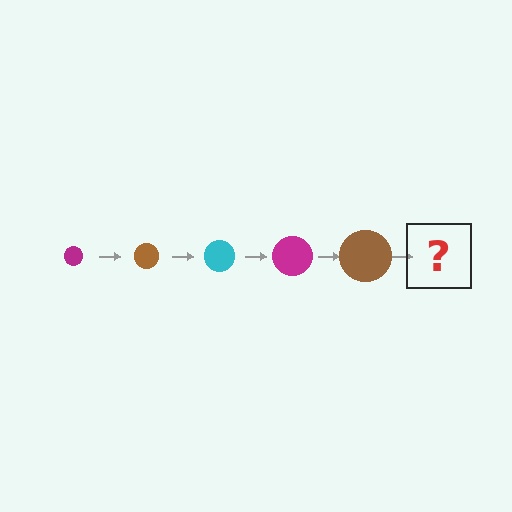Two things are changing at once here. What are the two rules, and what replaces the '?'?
The two rules are that the circle grows larger each step and the color cycles through magenta, brown, and cyan. The '?' should be a cyan circle, larger than the previous one.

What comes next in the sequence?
The next element should be a cyan circle, larger than the previous one.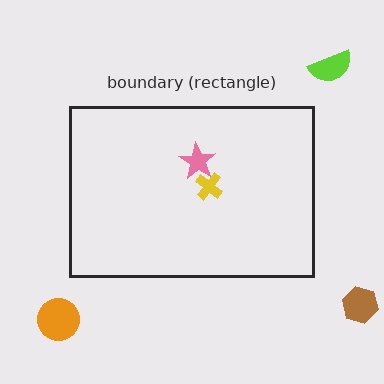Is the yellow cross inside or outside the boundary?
Inside.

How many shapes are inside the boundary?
2 inside, 3 outside.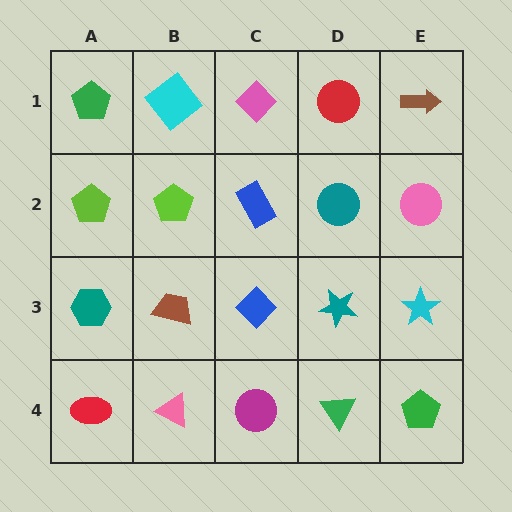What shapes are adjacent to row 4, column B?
A brown trapezoid (row 3, column B), a red ellipse (row 4, column A), a magenta circle (row 4, column C).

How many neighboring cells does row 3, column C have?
4.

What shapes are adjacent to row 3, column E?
A pink circle (row 2, column E), a green pentagon (row 4, column E), a teal star (row 3, column D).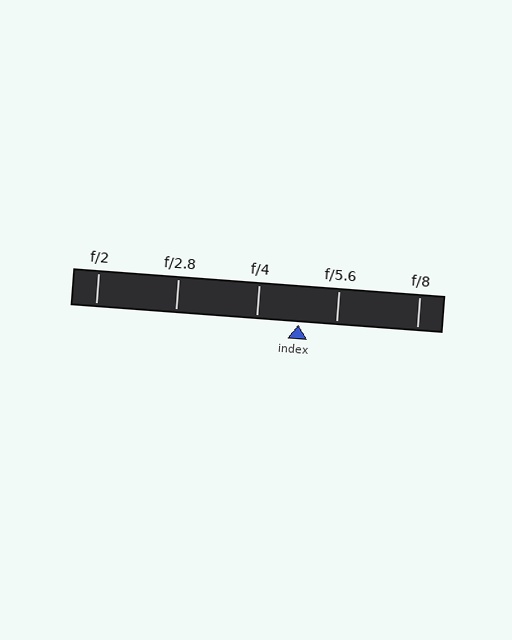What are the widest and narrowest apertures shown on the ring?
The widest aperture shown is f/2 and the narrowest is f/8.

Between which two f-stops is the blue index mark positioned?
The index mark is between f/4 and f/5.6.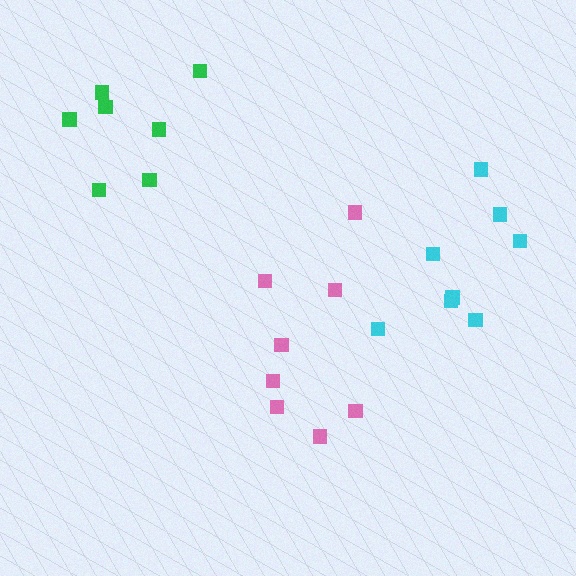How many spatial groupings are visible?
There are 3 spatial groupings.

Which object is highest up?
The green cluster is topmost.